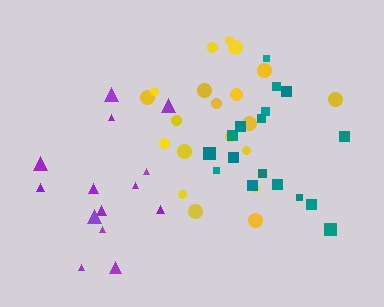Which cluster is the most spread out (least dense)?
Purple.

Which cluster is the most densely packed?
Yellow.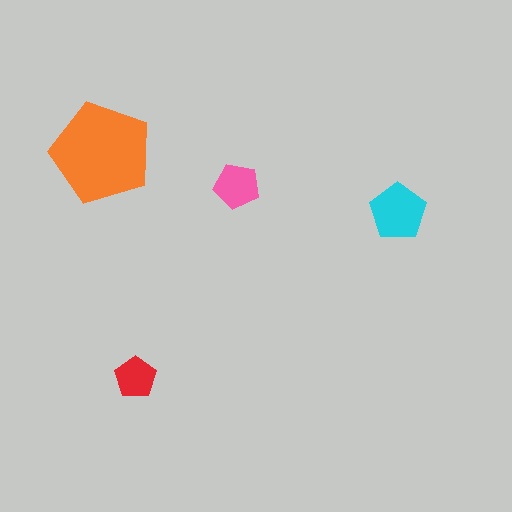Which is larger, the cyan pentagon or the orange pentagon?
The orange one.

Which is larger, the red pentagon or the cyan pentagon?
The cyan one.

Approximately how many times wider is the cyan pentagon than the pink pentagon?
About 1.5 times wider.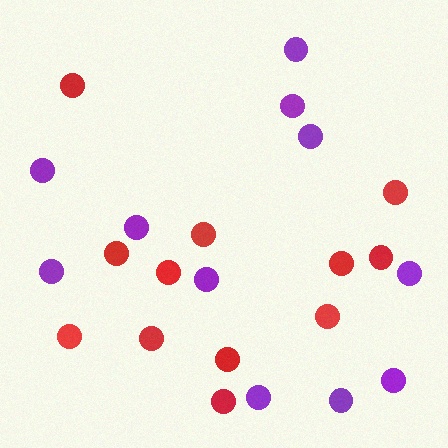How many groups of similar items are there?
There are 2 groups: one group of red circles (12) and one group of purple circles (11).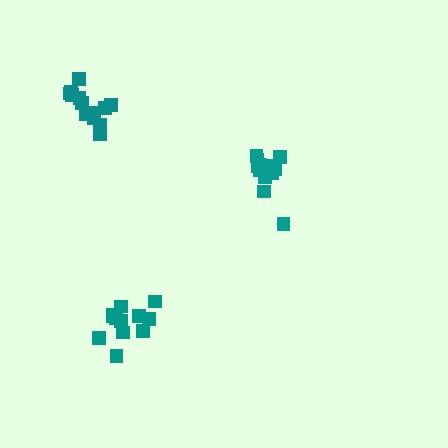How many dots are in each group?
Group 1: 13 dots, Group 2: 13 dots, Group 3: 12 dots (38 total).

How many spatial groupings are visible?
There are 3 spatial groupings.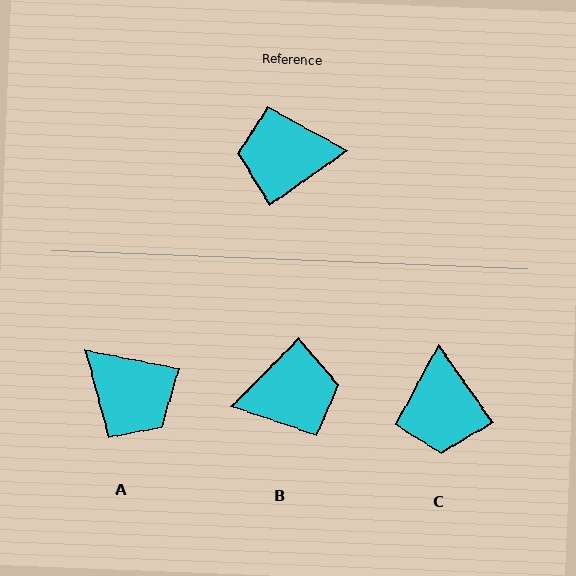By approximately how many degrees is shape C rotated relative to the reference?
Approximately 90 degrees counter-clockwise.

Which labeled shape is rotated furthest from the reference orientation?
B, about 170 degrees away.